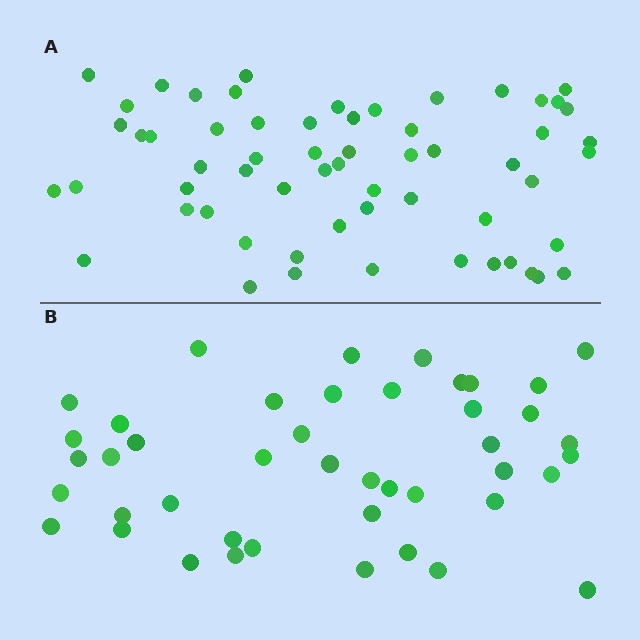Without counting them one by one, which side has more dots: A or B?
Region A (the top region) has more dots.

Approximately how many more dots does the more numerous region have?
Region A has approximately 15 more dots than region B.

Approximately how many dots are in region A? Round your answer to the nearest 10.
About 60 dots.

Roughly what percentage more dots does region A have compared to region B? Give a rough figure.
About 35% more.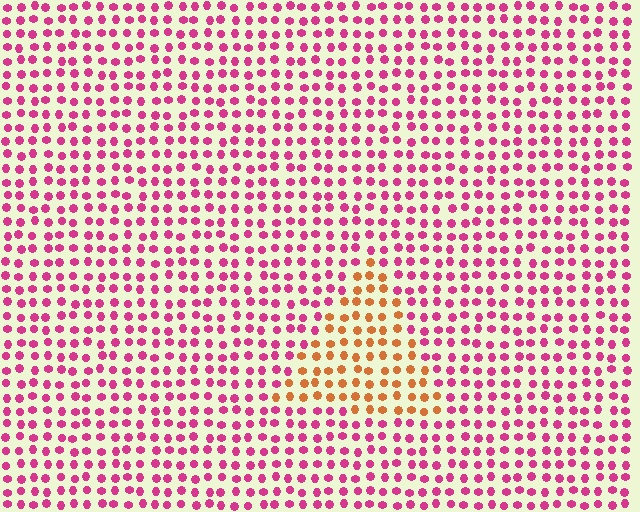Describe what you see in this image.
The image is filled with small magenta elements in a uniform arrangement. A triangle-shaped region is visible where the elements are tinted to a slightly different hue, forming a subtle color boundary.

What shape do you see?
I see a triangle.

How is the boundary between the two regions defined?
The boundary is defined purely by a slight shift in hue (about 55 degrees). Spacing, size, and orientation are identical on both sides.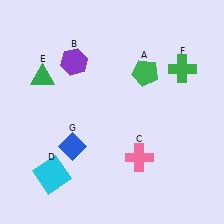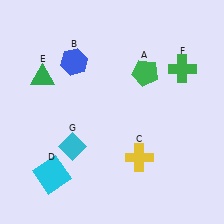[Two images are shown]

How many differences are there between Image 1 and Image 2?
There are 3 differences between the two images.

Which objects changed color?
B changed from purple to blue. C changed from pink to yellow. G changed from blue to cyan.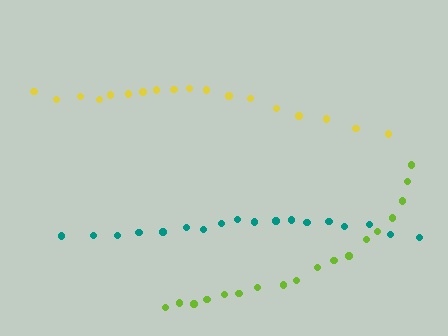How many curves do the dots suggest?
There are 3 distinct paths.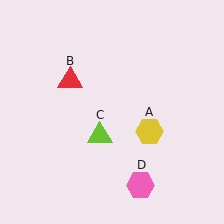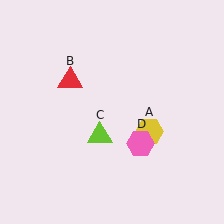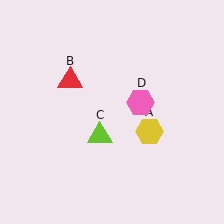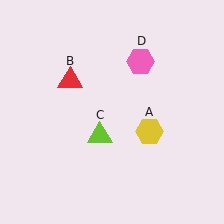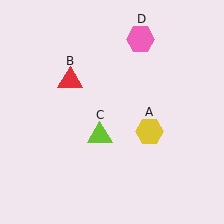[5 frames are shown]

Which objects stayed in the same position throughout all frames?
Yellow hexagon (object A) and red triangle (object B) and lime triangle (object C) remained stationary.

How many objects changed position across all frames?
1 object changed position: pink hexagon (object D).